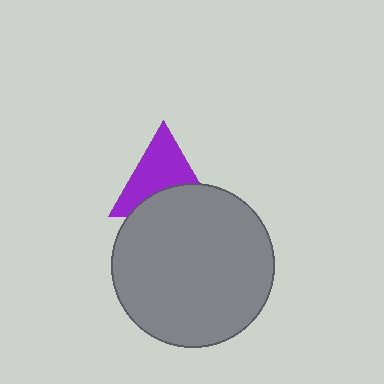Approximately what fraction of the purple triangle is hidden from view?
Roughly 40% of the purple triangle is hidden behind the gray circle.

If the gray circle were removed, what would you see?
You would see the complete purple triangle.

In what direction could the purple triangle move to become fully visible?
The purple triangle could move up. That would shift it out from behind the gray circle entirely.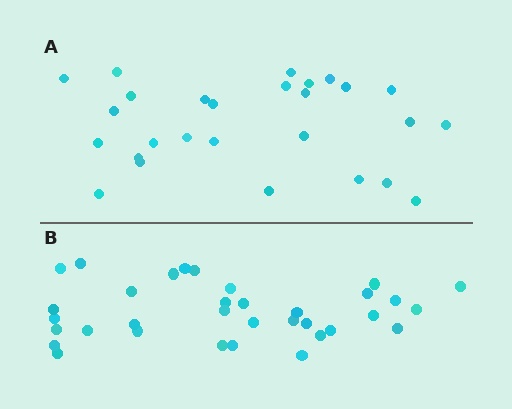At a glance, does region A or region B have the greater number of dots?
Region B (the bottom region) has more dots.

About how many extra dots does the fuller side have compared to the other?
Region B has roughly 8 or so more dots than region A.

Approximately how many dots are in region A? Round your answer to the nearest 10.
About 30 dots. (The exact count is 27, which rounds to 30.)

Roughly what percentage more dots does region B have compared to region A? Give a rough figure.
About 25% more.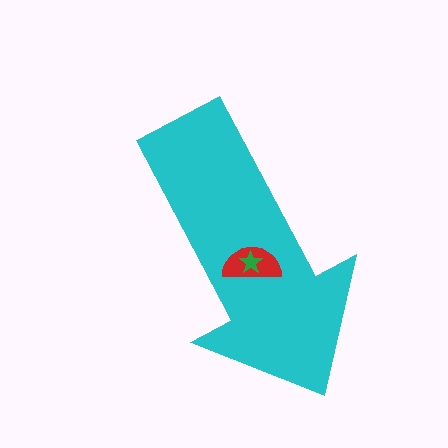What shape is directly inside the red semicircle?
The green star.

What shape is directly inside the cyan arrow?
The red semicircle.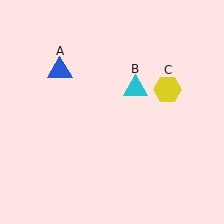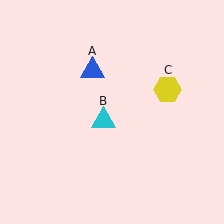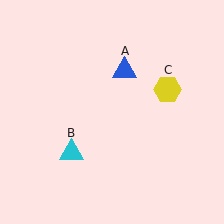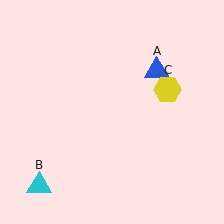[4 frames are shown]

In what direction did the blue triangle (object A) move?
The blue triangle (object A) moved right.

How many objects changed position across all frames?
2 objects changed position: blue triangle (object A), cyan triangle (object B).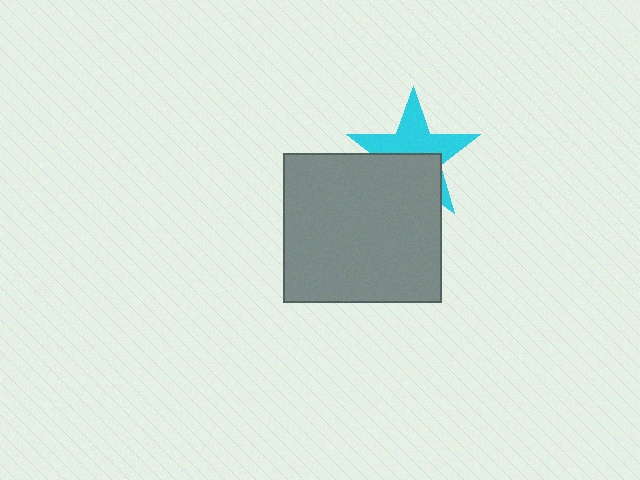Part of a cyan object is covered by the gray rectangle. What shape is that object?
It is a star.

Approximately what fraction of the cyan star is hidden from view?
Roughly 44% of the cyan star is hidden behind the gray rectangle.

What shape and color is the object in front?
The object in front is a gray rectangle.